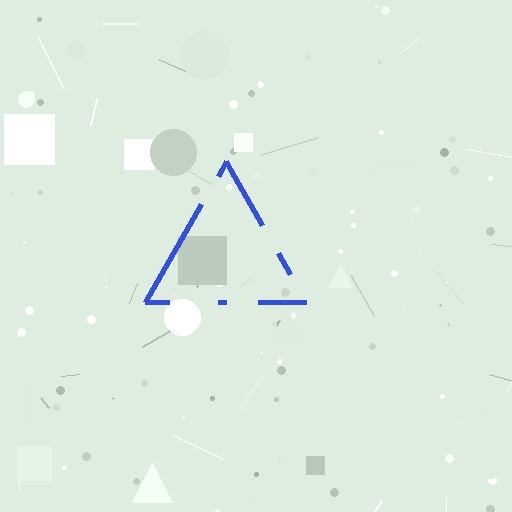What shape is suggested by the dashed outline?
The dashed outline suggests a triangle.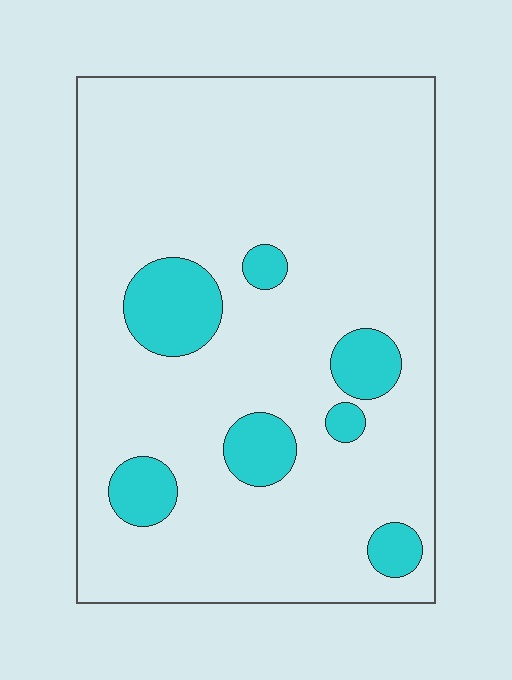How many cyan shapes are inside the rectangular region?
7.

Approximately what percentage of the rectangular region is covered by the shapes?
Approximately 15%.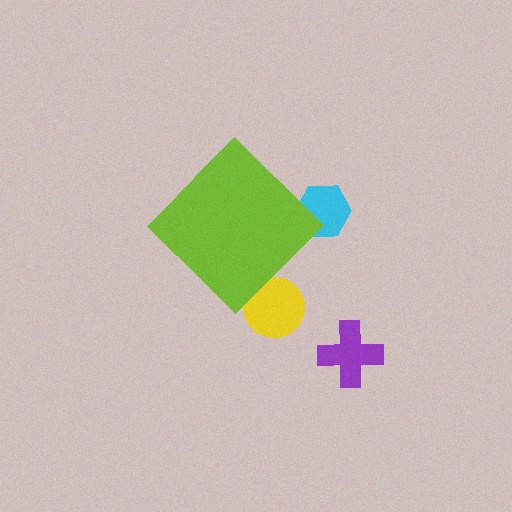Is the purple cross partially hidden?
No, the purple cross is fully visible.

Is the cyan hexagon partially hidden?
Yes, the cyan hexagon is partially hidden behind the lime diamond.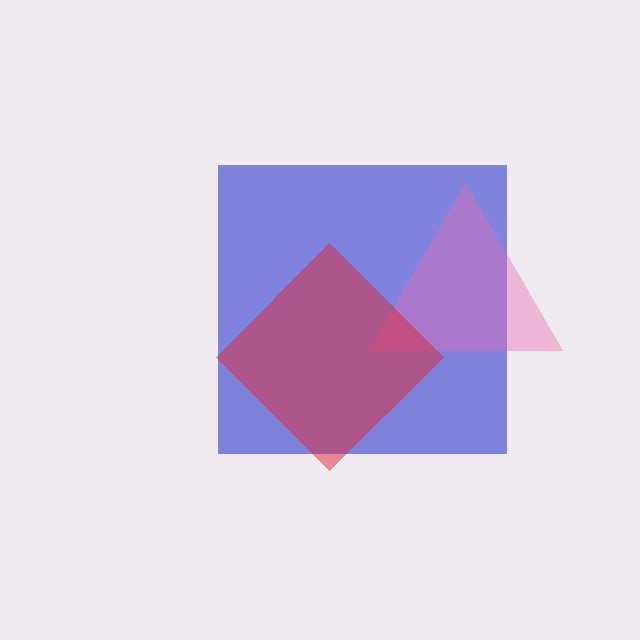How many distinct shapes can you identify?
There are 3 distinct shapes: a blue square, a pink triangle, a red diamond.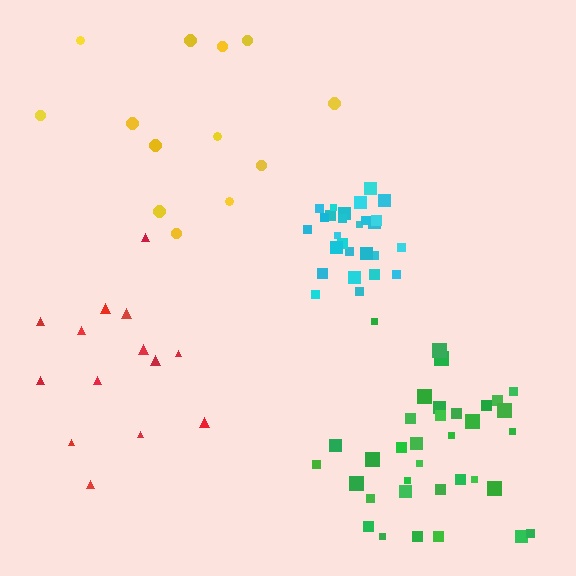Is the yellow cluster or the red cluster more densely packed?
Red.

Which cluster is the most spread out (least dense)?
Yellow.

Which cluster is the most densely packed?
Cyan.